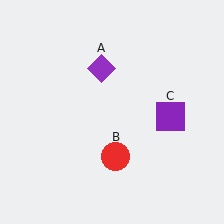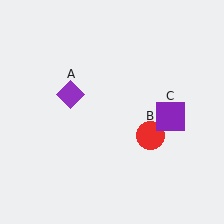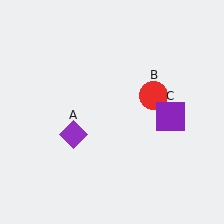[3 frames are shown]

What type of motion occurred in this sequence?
The purple diamond (object A), red circle (object B) rotated counterclockwise around the center of the scene.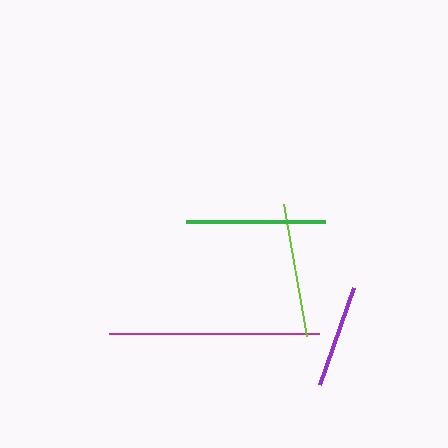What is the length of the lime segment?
The lime segment is approximately 134 pixels long.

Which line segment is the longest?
The magenta line is the longest at approximately 210 pixels.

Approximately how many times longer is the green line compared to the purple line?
The green line is approximately 1.4 times the length of the purple line.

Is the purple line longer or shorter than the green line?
The green line is longer than the purple line.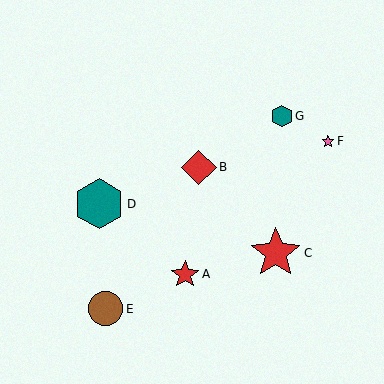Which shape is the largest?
The red star (labeled C) is the largest.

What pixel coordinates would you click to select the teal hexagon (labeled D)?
Click at (99, 204) to select the teal hexagon D.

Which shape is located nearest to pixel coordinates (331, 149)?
The pink star (labeled F) at (328, 141) is nearest to that location.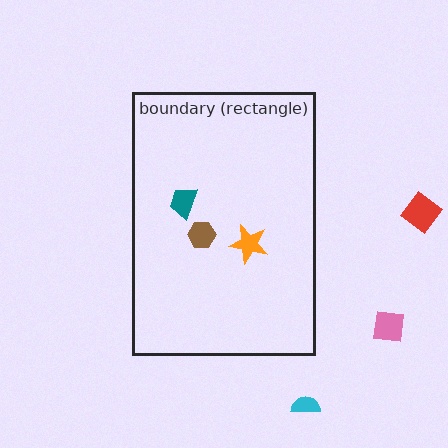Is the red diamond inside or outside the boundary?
Outside.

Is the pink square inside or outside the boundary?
Outside.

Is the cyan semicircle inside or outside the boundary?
Outside.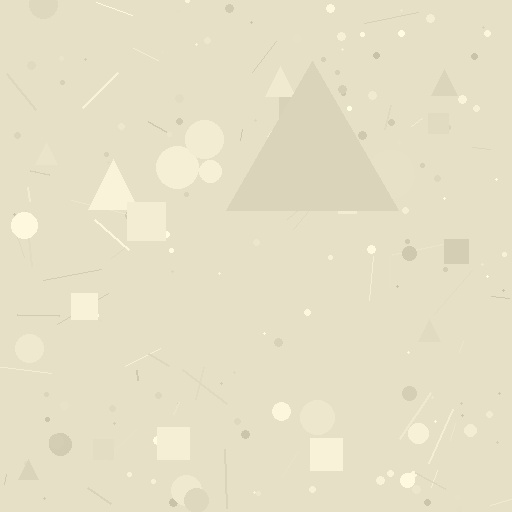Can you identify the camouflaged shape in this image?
The camouflaged shape is a triangle.